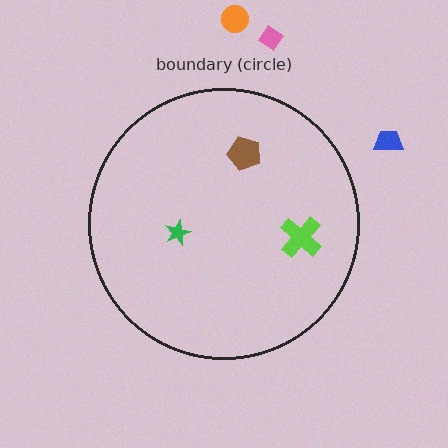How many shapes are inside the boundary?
3 inside, 3 outside.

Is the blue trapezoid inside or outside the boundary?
Outside.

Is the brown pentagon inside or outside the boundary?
Inside.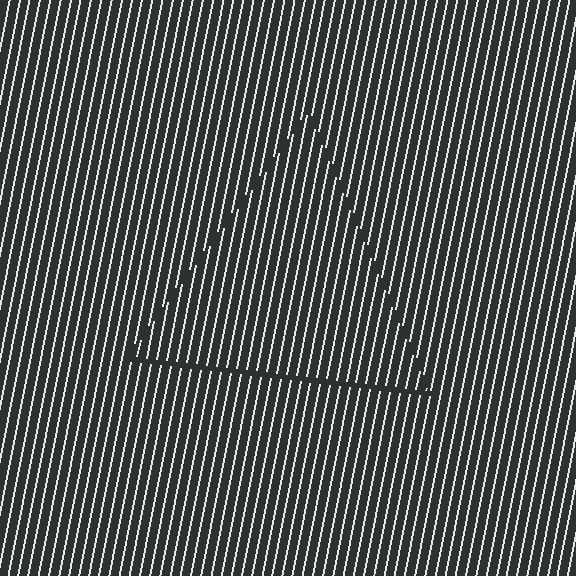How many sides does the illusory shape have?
3 sides — the line-ends trace a triangle.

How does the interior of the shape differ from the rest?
The interior of the shape contains the same grating, shifted by half a period — the contour is defined by the phase discontinuity where line-ends from the inner and outer gratings abut.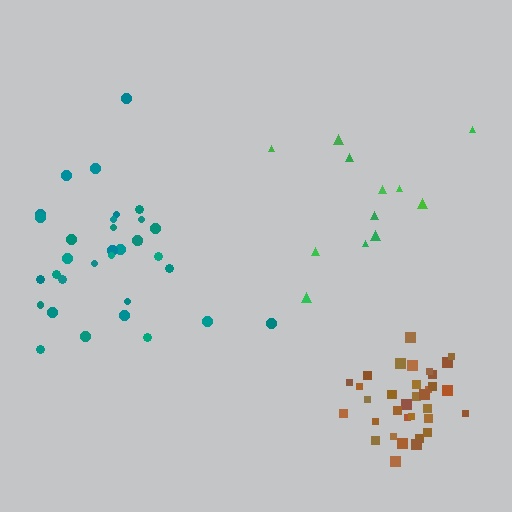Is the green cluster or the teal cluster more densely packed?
Teal.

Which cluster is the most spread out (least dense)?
Green.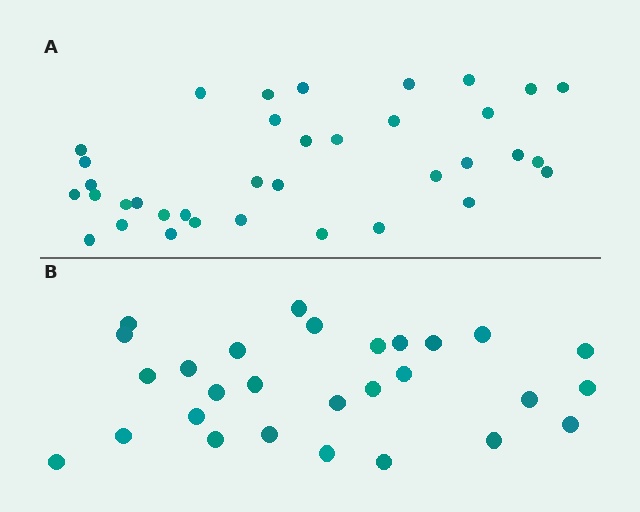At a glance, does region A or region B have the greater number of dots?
Region A (the top region) has more dots.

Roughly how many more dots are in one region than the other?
Region A has roughly 8 or so more dots than region B.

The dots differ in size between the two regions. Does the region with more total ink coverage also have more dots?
No. Region B has more total ink coverage because its dots are larger, but region A actually contains more individual dots. Total area can be misleading — the number of items is what matters here.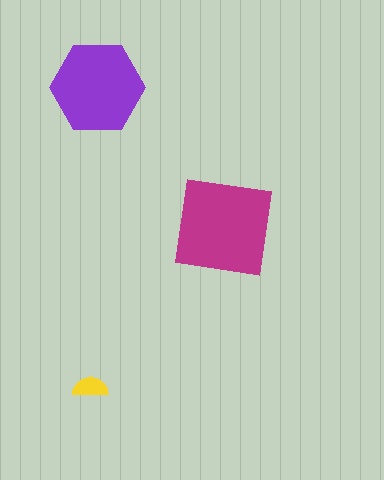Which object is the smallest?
The yellow semicircle.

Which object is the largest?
The magenta square.